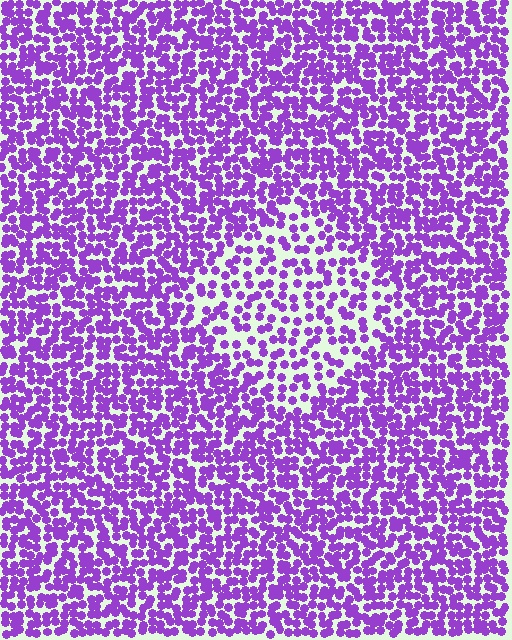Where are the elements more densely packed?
The elements are more densely packed outside the diamond boundary.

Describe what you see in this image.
The image contains small purple elements arranged at two different densities. A diamond-shaped region is visible where the elements are less densely packed than the surrounding area.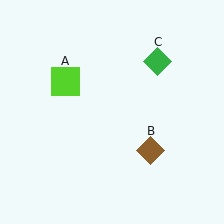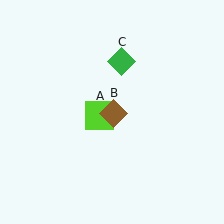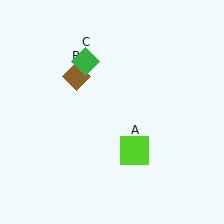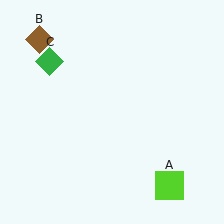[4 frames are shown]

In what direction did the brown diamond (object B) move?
The brown diamond (object B) moved up and to the left.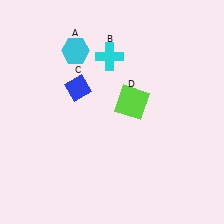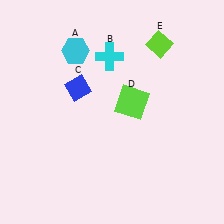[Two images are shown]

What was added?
A lime diamond (E) was added in Image 2.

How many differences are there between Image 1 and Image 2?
There is 1 difference between the two images.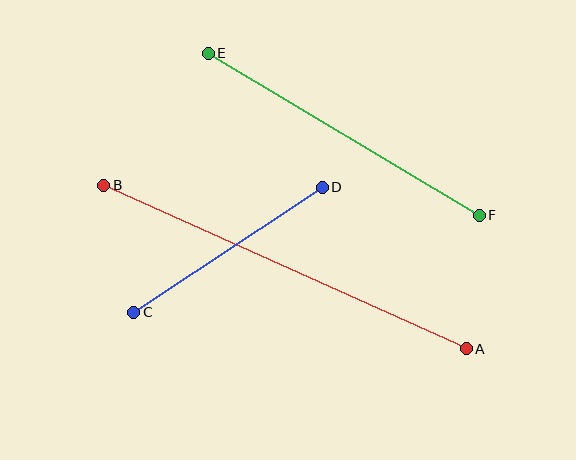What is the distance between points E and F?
The distance is approximately 316 pixels.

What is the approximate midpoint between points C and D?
The midpoint is at approximately (228, 250) pixels.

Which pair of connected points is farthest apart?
Points A and B are farthest apart.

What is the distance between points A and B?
The distance is approximately 398 pixels.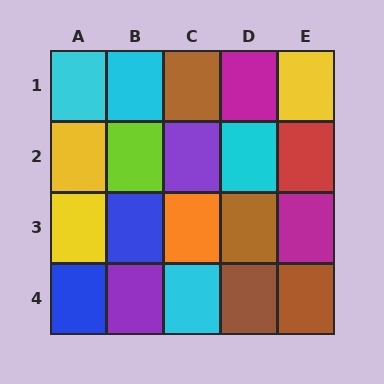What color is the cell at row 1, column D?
Magenta.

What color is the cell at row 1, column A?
Cyan.